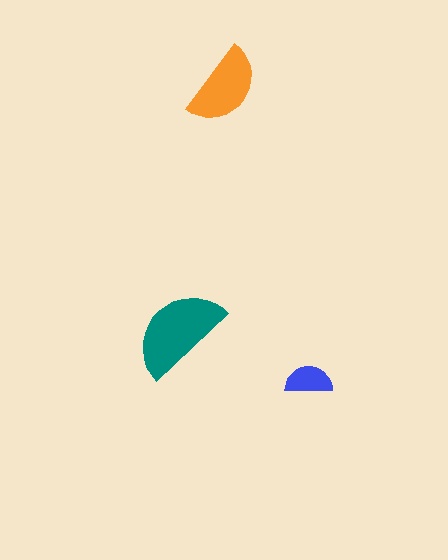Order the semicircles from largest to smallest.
the teal one, the orange one, the blue one.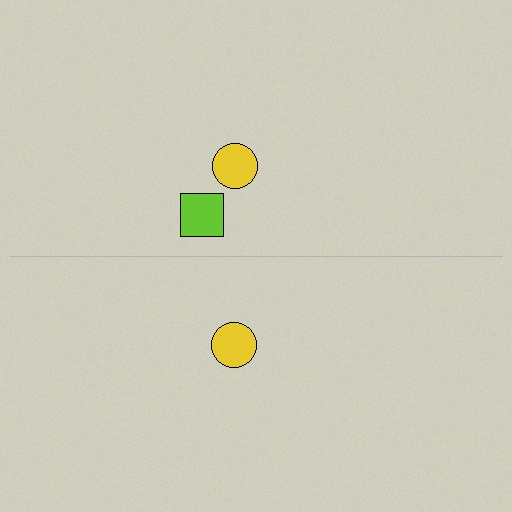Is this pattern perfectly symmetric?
No, the pattern is not perfectly symmetric. A lime square is missing from the bottom side.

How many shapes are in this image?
There are 3 shapes in this image.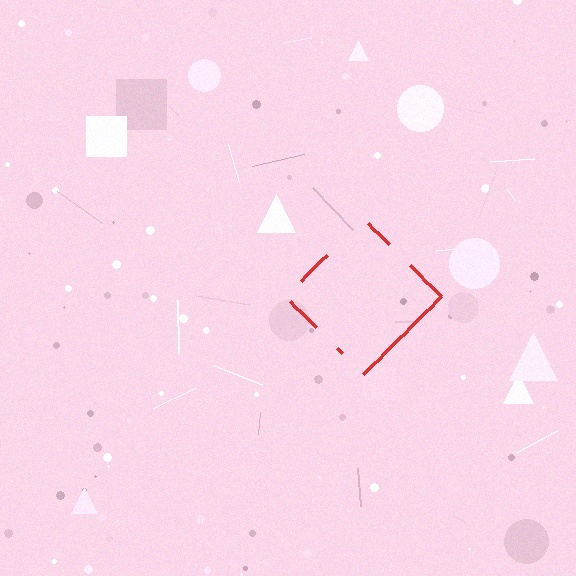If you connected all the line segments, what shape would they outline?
They would outline a diamond.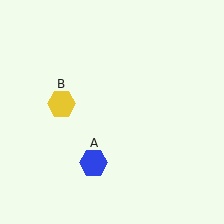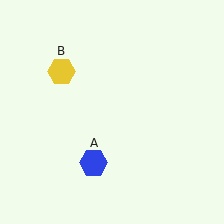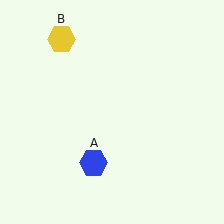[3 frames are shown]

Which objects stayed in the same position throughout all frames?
Blue hexagon (object A) remained stationary.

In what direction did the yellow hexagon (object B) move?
The yellow hexagon (object B) moved up.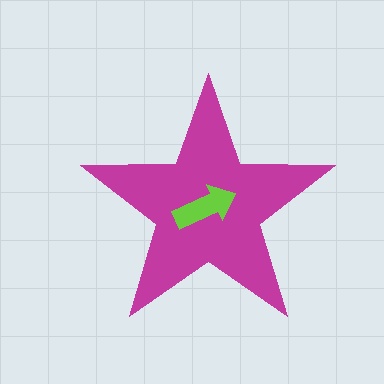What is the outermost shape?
The magenta star.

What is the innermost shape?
The lime arrow.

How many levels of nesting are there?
2.